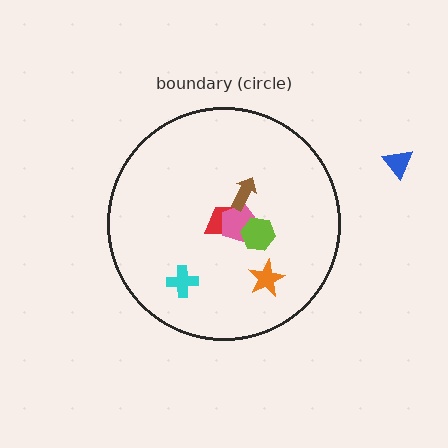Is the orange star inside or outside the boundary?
Inside.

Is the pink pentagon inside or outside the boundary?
Inside.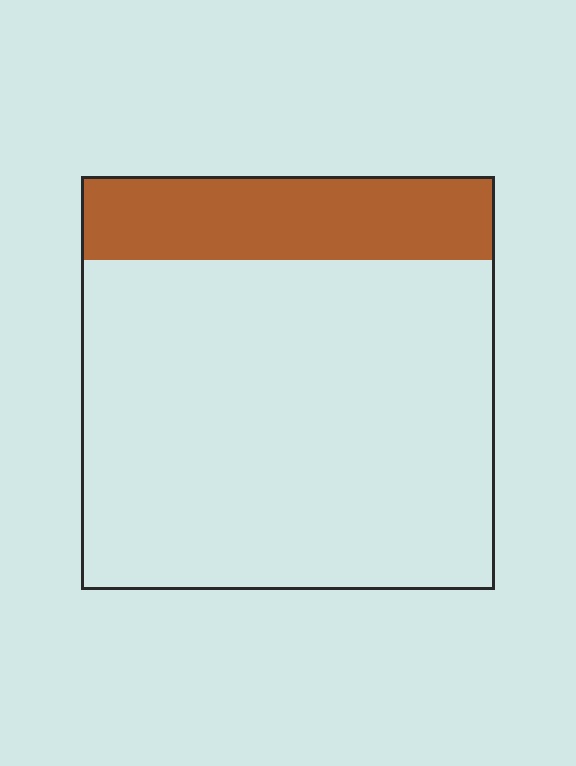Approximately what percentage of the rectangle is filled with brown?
Approximately 20%.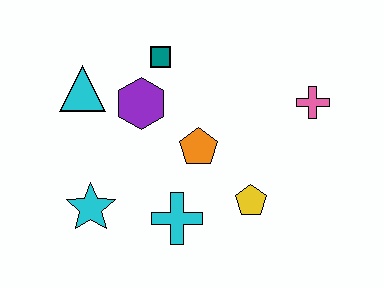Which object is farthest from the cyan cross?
The pink cross is farthest from the cyan cross.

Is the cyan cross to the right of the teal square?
Yes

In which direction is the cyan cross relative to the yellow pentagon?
The cyan cross is to the left of the yellow pentagon.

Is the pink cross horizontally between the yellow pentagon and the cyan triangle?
No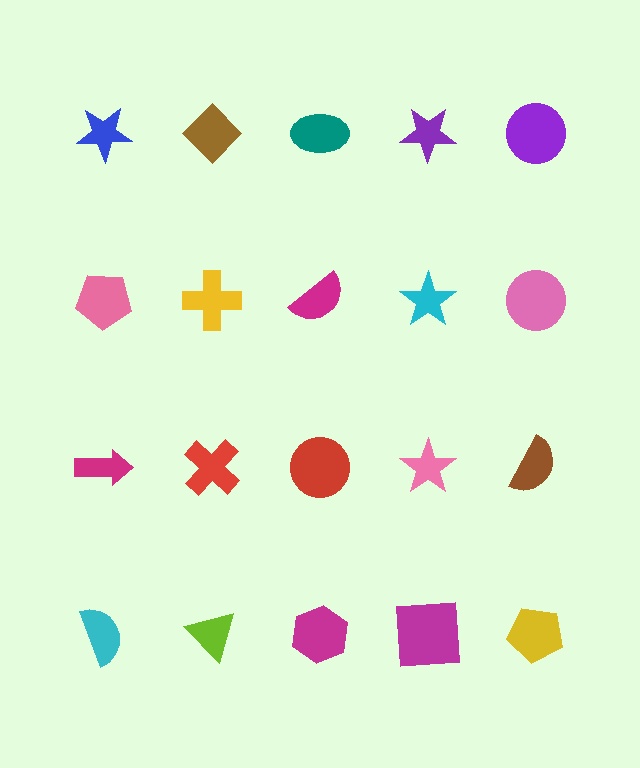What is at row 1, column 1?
A blue star.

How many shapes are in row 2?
5 shapes.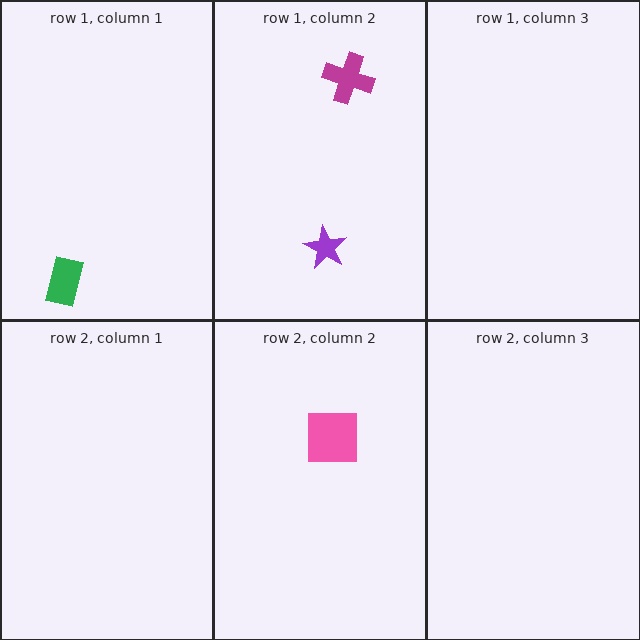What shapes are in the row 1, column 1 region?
The green rectangle.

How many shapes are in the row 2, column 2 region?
1.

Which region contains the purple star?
The row 1, column 2 region.